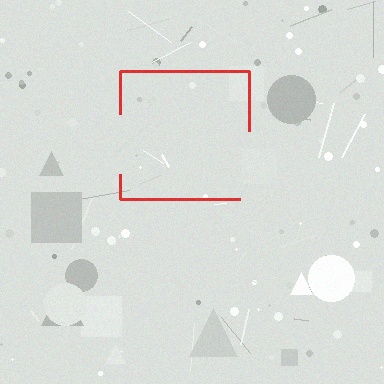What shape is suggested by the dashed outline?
The dashed outline suggests a square.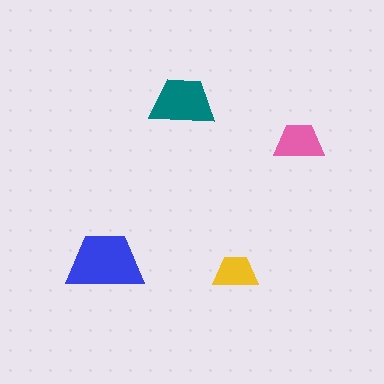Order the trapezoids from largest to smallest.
the blue one, the teal one, the pink one, the yellow one.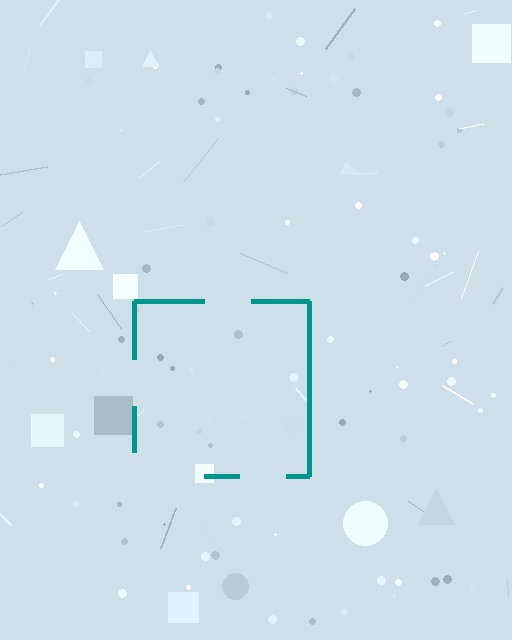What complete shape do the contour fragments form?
The contour fragments form a square.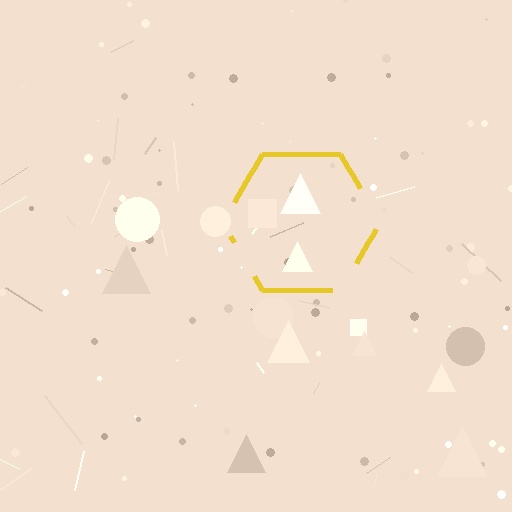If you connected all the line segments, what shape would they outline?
They would outline a hexagon.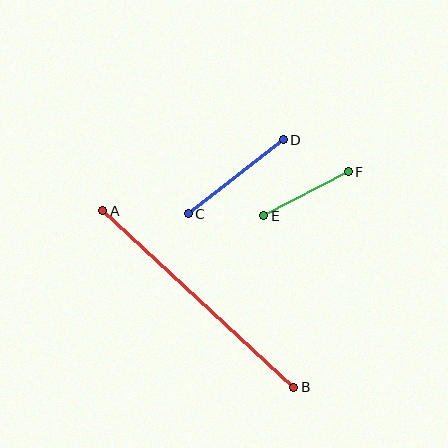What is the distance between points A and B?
The distance is approximately 260 pixels.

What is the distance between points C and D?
The distance is approximately 120 pixels.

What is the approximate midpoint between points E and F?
The midpoint is at approximately (306, 194) pixels.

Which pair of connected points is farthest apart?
Points A and B are farthest apart.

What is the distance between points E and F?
The distance is approximately 95 pixels.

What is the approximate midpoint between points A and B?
The midpoint is at approximately (198, 299) pixels.